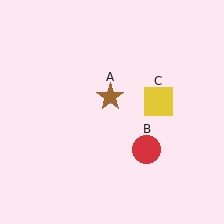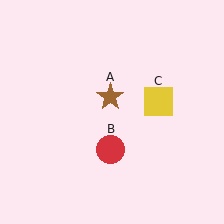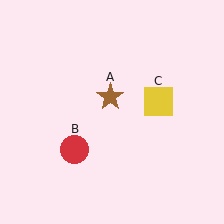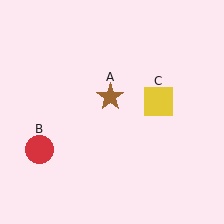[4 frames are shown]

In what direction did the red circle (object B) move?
The red circle (object B) moved left.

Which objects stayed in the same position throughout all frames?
Brown star (object A) and yellow square (object C) remained stationary.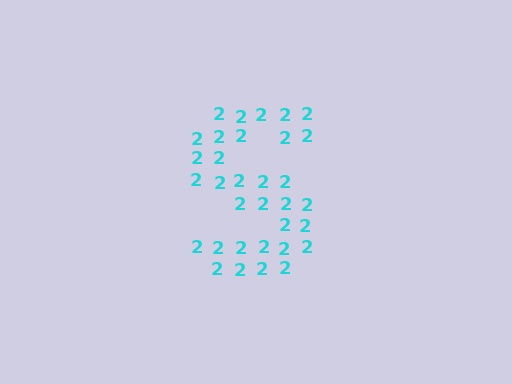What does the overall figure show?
The overall figure shows the letter S.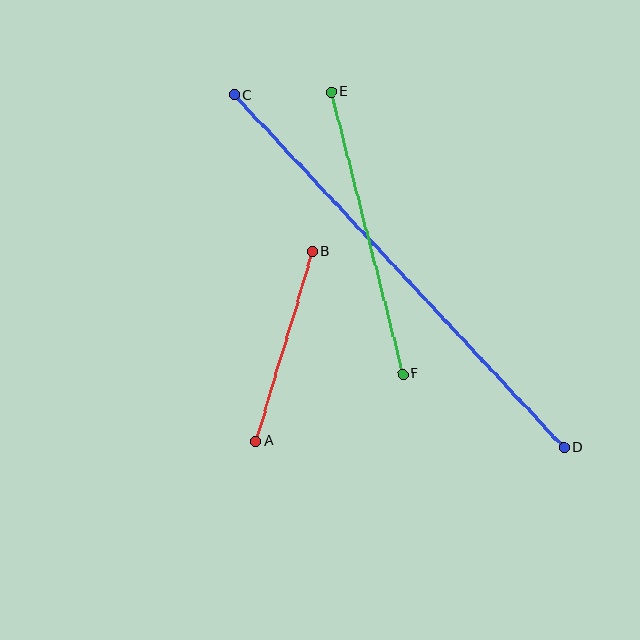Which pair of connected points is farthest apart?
Points C and D are farthest apart.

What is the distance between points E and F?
The distance is approximately 291 pixels.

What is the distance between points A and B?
The distance is approximately 198 pixels.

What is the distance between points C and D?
The distance is approximately 483 pixels.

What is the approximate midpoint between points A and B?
The midpoint is at approximately (284, 346) pixels.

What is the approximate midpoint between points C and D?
The midpoint is at approximately (399, 271) pixels.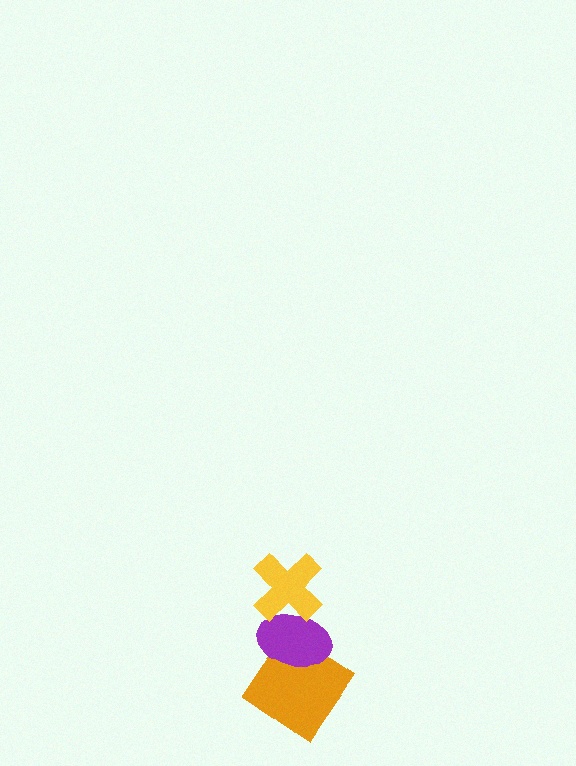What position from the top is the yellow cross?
The yellow cross is 1st from the top.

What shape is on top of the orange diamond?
The purple ellipse is on top of the orange diamond.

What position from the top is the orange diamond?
The orange diamond is 3rd from the top.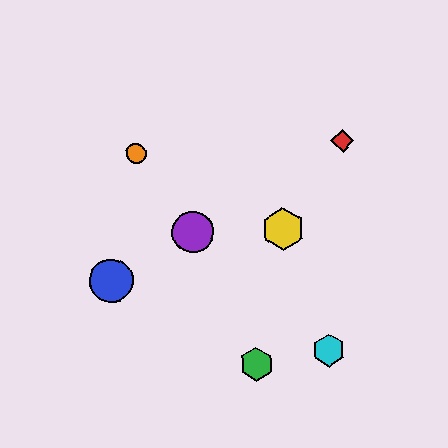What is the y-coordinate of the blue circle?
The blue circle is at y≈280.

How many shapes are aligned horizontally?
2 shapes (the yellow hexagon, the purple circle) are aligned horizontally.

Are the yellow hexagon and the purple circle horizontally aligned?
Yes, both are at y≈229.